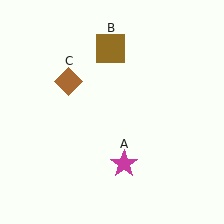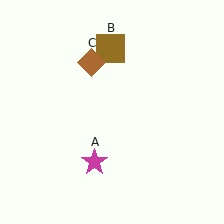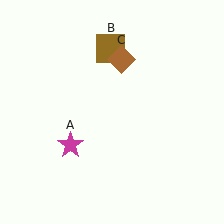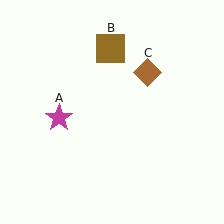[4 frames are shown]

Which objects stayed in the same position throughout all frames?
Brown square (object B) remained stationary.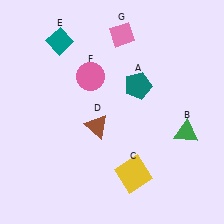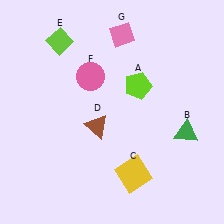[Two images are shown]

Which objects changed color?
A changed from teal to lime. E changed from teal to lime.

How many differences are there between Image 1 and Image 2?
There are 2 differences between the two images.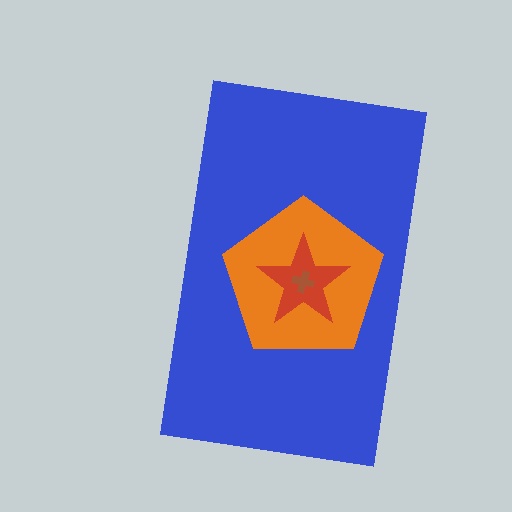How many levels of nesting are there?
4.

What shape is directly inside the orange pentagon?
The red star.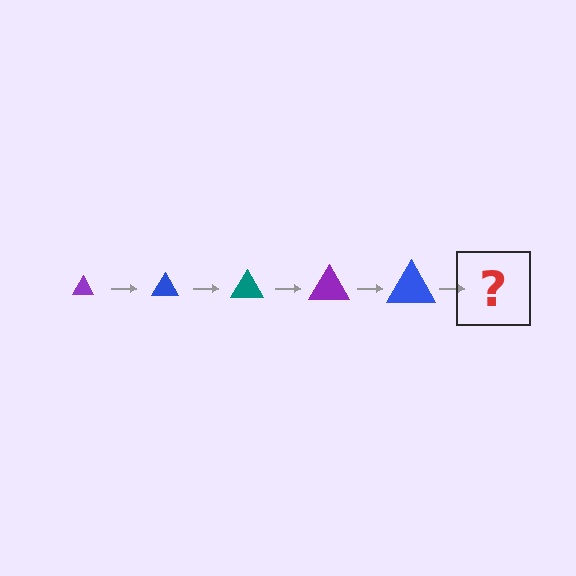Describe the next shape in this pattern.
It should be a teal triangle, larger than the previous one.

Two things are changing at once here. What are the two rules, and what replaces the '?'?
The two rules are that the triangle grows larger each step and the color cycles through purple, blue, and teal. The '?' should be a teal triangle, larger than the previous one.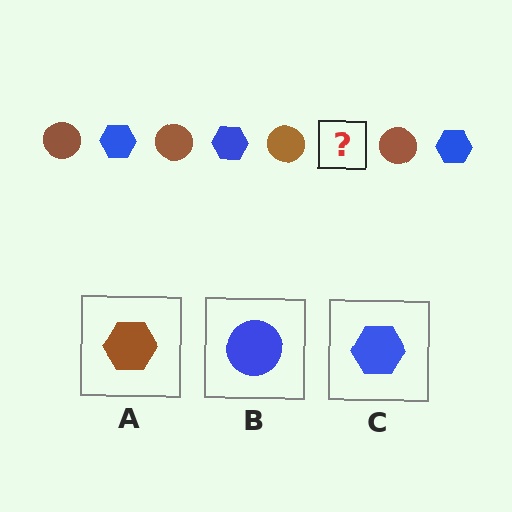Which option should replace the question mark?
Option C.